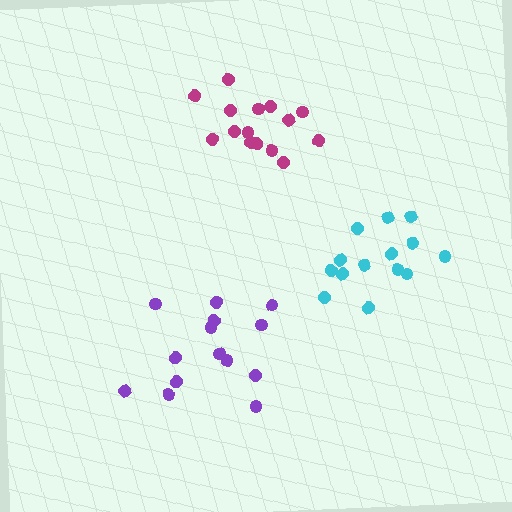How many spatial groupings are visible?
There are 3 spatial groupings.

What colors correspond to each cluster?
The clusters are colored: purple, cyan, magenta.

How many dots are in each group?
Group 1: 14 dots, Group 2: 14 dots, Group 3: 15 dots (43 total).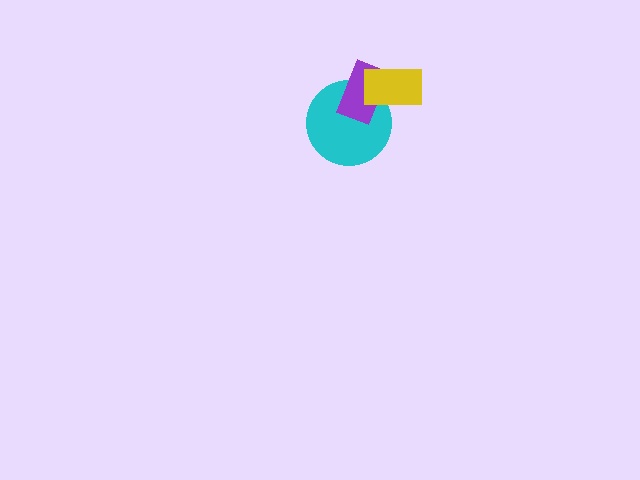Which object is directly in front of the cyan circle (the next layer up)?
The purple rectangle is directly in front of the cyan circle.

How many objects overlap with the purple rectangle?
2 objects overlap with the purple rectangle.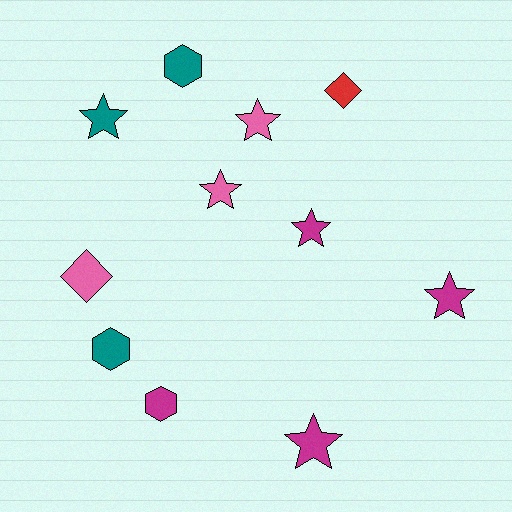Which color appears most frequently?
Magenta, with 4 objects.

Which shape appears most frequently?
Star, with 6 objects.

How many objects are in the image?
There are 11 objects.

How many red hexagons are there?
There are no red hexagons.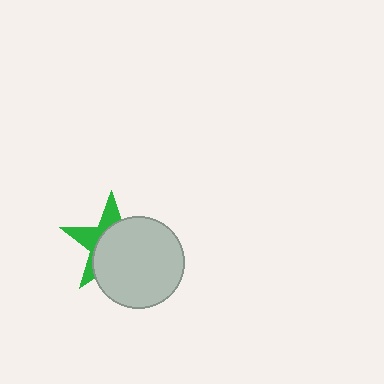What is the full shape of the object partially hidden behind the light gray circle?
The partially hidden object is a green star.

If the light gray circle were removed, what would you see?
You would see the complete green star.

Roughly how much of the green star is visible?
A small part of it is visible (roughly 36%).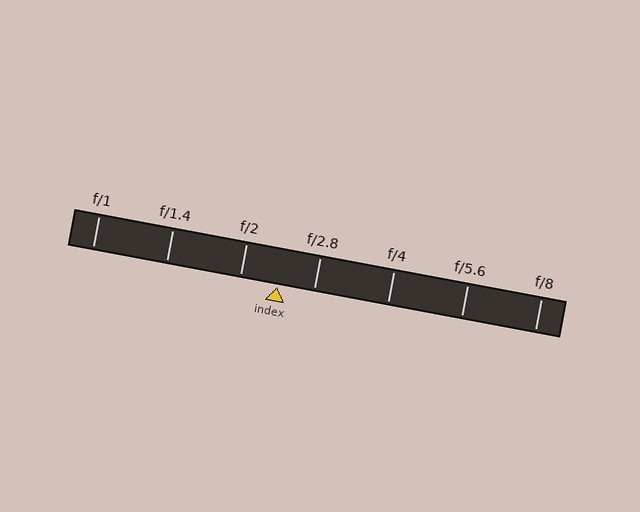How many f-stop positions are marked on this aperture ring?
There are 7 f-stop positions marked.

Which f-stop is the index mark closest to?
The index mark is closest to f/2.8.